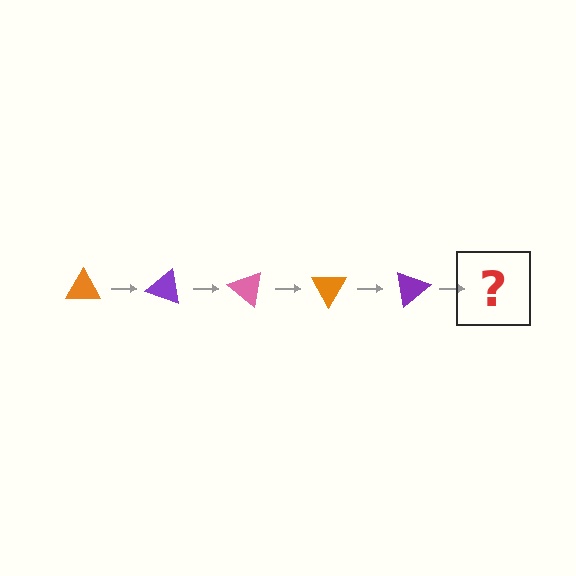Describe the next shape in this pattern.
It should be a pink triangle, rotated 100 degrees from the start.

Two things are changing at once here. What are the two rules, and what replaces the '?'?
The two rules are that it rotates 20 degrees each step and the color cycles through orange, purple, and pink. The '?' should be a pink triangle, rotated 100 degrees from the start.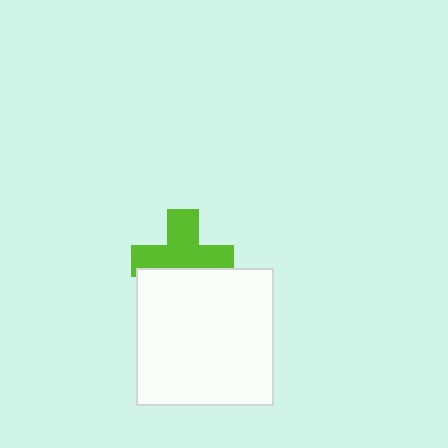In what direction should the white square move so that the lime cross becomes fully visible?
The white square should move down. That is the shortest direction to clear the overlap and leave the lime cross fully visible.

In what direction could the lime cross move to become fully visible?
The lime cross could move up. That would shift it out from behind the white square entirely.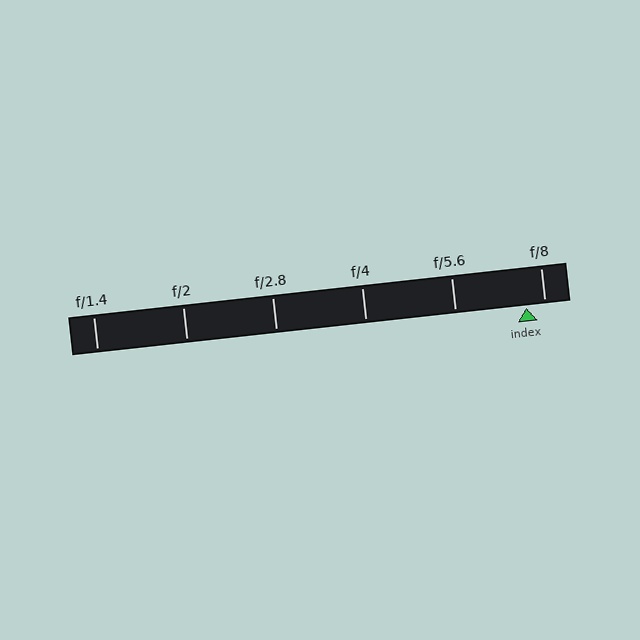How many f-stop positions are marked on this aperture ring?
There are 6 f-stop positions marked.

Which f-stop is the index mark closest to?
The index mark is closest to f/8.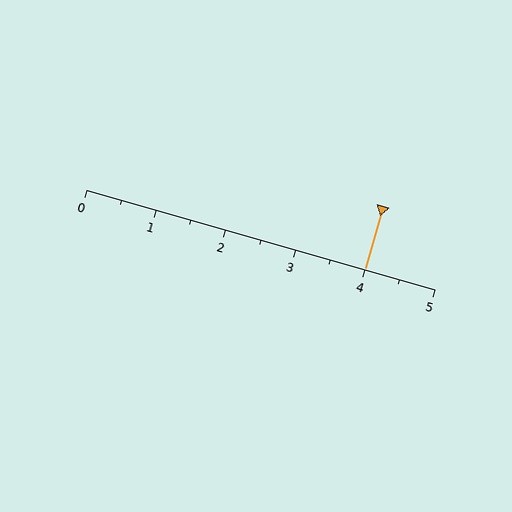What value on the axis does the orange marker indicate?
The marker indicates approximately 4.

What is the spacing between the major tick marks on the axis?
The major ticks are spaced 1 apart.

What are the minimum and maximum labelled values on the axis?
The axis runs from 0 to 5.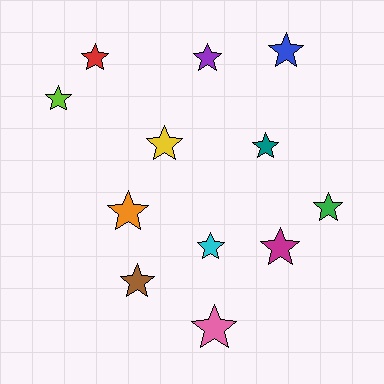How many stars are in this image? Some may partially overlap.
There are 12 stars.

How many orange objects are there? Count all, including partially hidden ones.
There is 1 orange object.